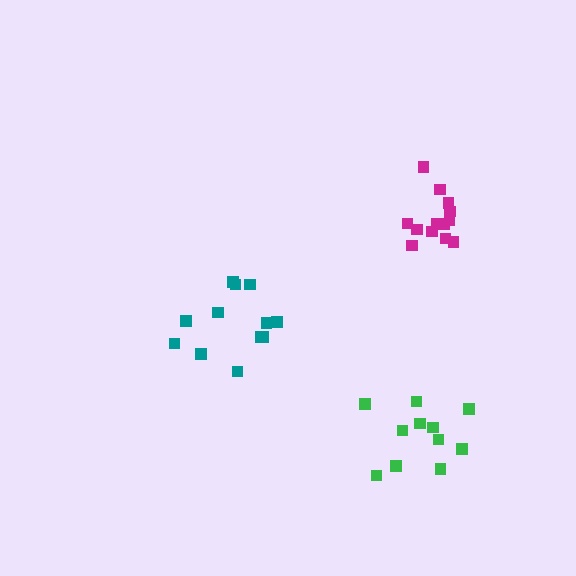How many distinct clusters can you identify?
There are 3 distinct clusters.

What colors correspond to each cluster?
The clusters are colored: teal, magenta, green.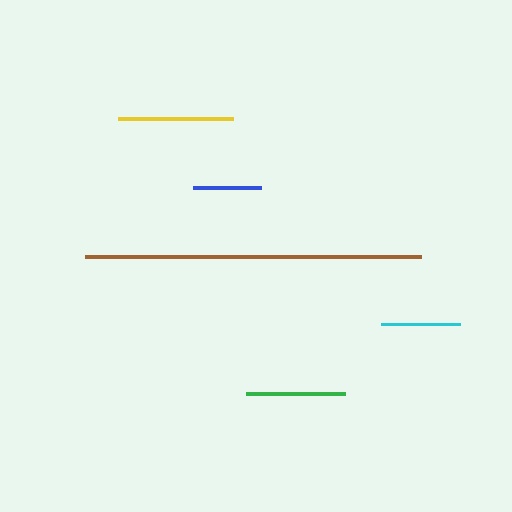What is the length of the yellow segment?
The yellow segment is approximately 116 pixels long.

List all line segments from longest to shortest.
From longest to shortest: brown, yellow, green, cyan, blue.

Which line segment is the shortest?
The blue line is the shortest at approximately 68 pixels.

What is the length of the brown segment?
The brown segment is approximately 336 pixels long.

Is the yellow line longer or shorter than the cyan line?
The yellow line is longer than the cyan line.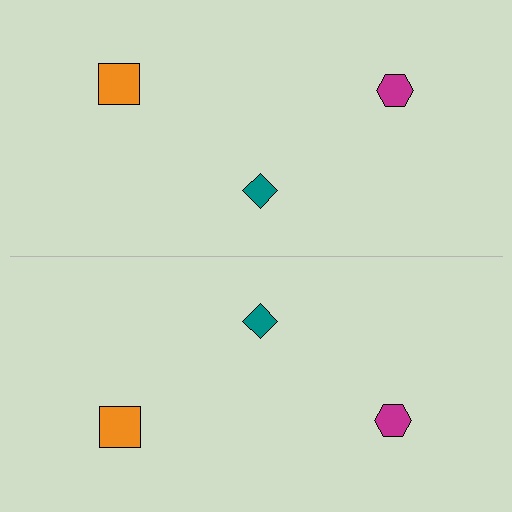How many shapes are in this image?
There are 6 shapes in this image.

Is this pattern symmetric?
Yes, this pattern has bilateral (reflection) symmetry.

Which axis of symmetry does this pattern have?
The pattern has a horizontal axis of symmetry running through the center of the image.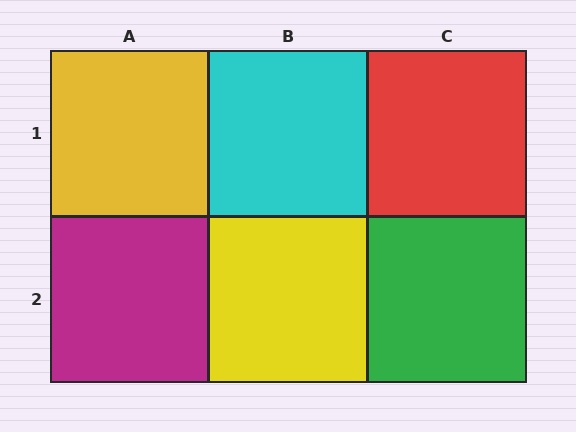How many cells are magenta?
1 cell is magenta.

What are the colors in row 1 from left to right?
Yellow, cyan, red.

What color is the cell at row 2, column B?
Yellow.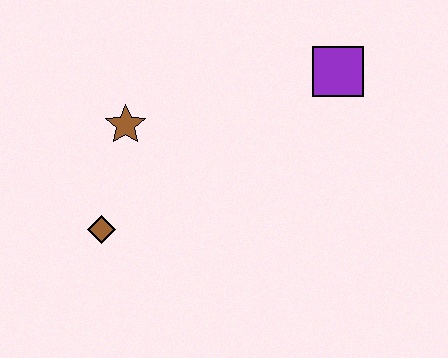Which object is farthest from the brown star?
The purple square is farthest from the brown star.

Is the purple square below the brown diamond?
No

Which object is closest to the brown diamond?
The brown star is closest to the brown diamond.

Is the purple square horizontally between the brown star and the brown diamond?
No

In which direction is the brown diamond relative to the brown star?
The brown diamond is below the brown star.